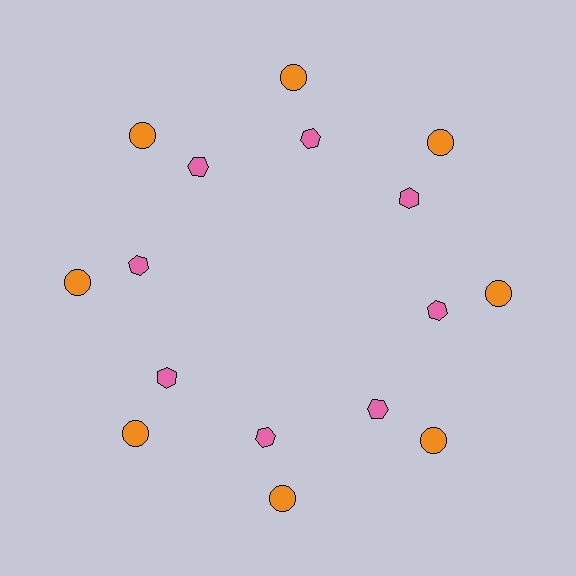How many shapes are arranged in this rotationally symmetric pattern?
There are 16 shapes, arranged in 8 groups of 2.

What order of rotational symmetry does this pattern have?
This pattern has 8-fold rotational symmetry.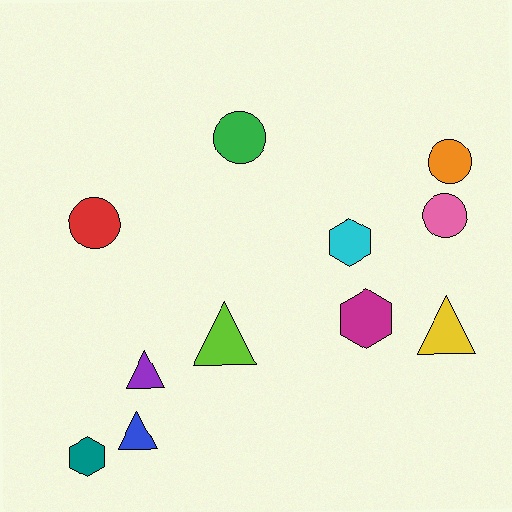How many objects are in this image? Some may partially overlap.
There are 11 objects.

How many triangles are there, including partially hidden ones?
There are 4 triangles.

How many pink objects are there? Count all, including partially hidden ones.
There is 1 pink object.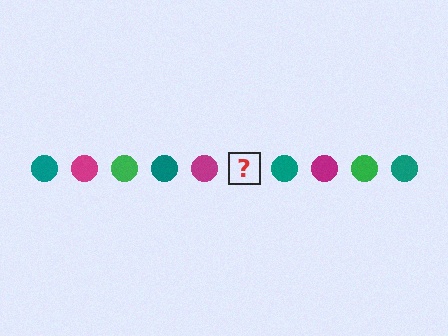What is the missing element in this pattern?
The missing element is a green circle.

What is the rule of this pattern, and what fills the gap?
The rule is that the pattern cycles through teal, magenta, green circles. The gap should be filled with a green circle.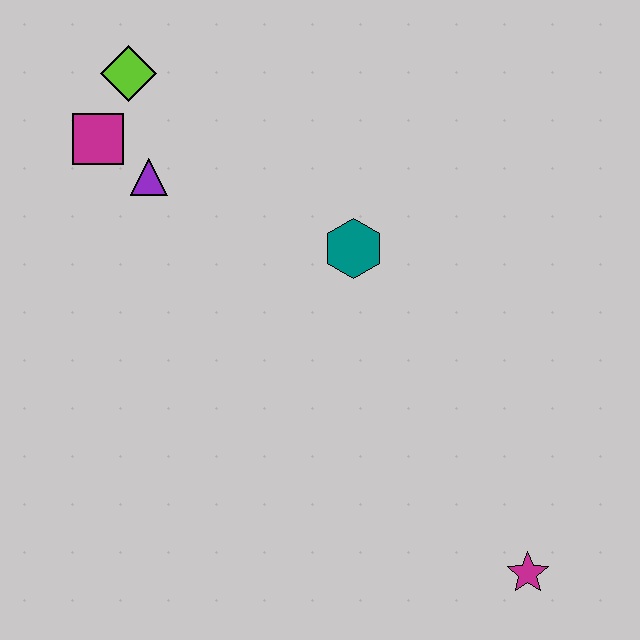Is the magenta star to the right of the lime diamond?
Yes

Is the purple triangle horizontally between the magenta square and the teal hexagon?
Yes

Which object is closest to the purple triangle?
The magenta square is closest to the purple triangle.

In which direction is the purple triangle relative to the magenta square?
The purple triangle is to the right of the magenta square.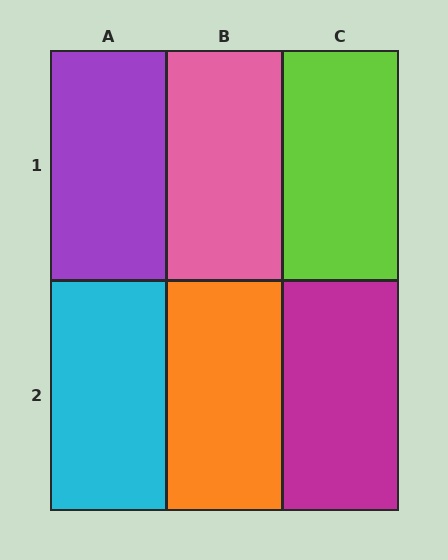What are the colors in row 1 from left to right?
Purple, pink, lime.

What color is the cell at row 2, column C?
Magenta.